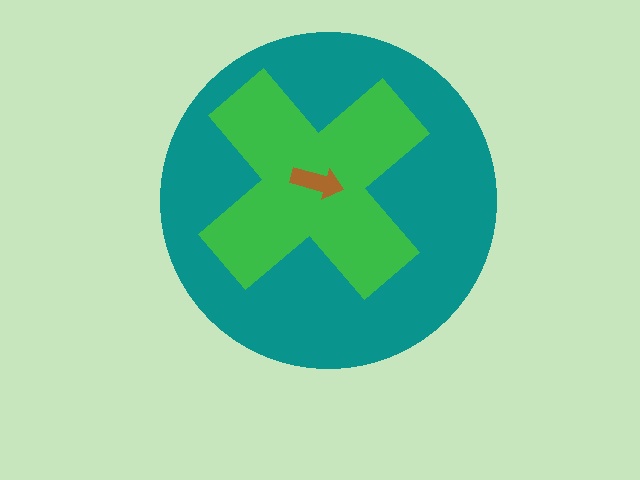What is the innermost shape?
The brown arrow.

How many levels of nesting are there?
3.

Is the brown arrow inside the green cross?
Yes.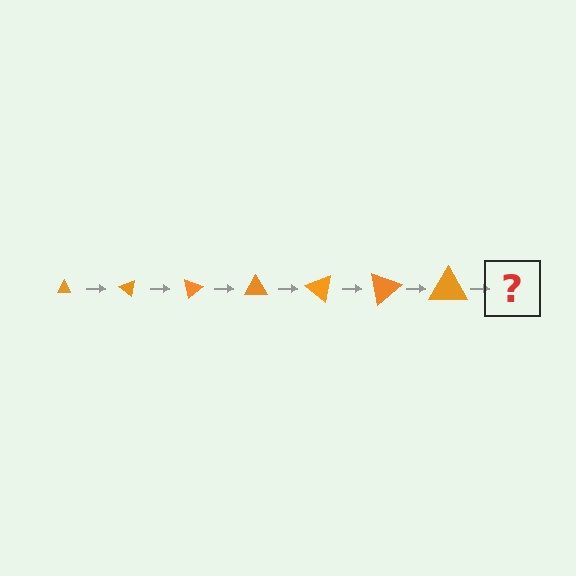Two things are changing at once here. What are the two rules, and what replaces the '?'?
The two rules are that the triangle grows larger each step and it rotates 40 degrees each step. The '?' should be a triangle, larger than the previous one and rotated 280 degrees from the start.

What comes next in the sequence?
The next element should be a triangle, larger than the previous one and rotated 280 degrees from the start.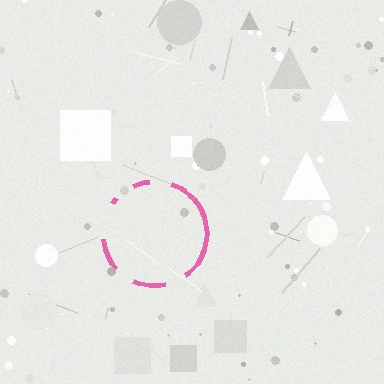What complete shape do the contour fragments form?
The contour fragments form a circle.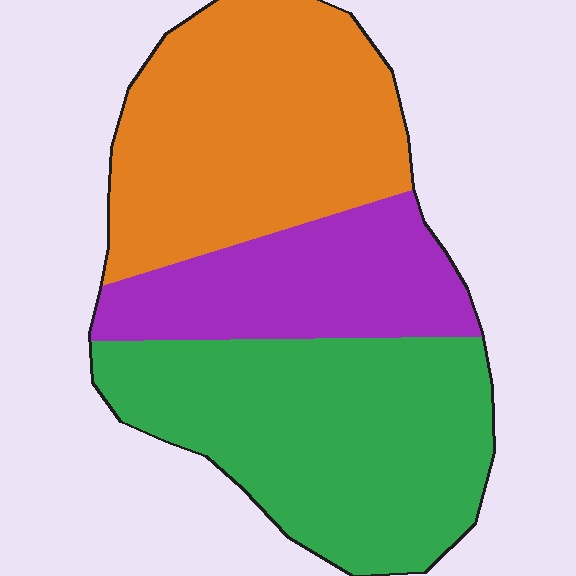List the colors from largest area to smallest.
From largest to smallest: green, orange, purple.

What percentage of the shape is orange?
Orange covers 37% of the shape.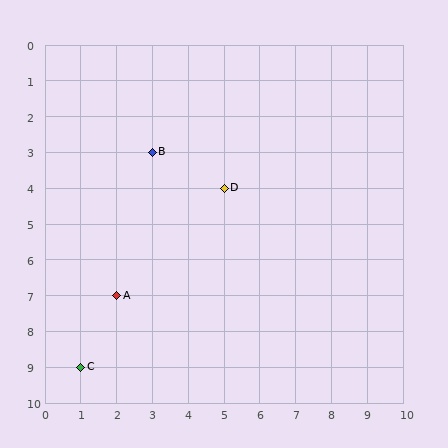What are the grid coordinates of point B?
Point B is at grid coordinates (3, 3).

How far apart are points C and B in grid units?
Points C and B are 2 columns and 6 rows apart (about 6.3 grid units diagonally).